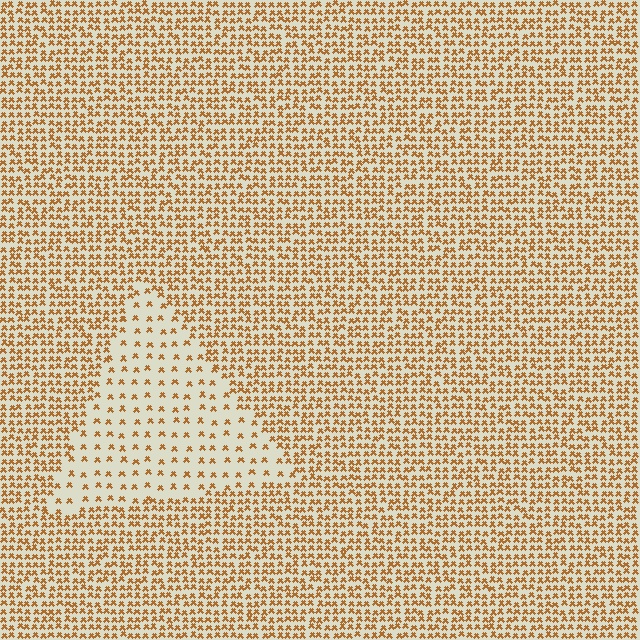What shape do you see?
I see a triangle.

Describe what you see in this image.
The image contains small brown elements arranged at two different densities. A triangle-shaped region is visible where the elements are less densely packed than the surrounding area.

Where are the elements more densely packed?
The elements are more densely packed outside the triangle boundary.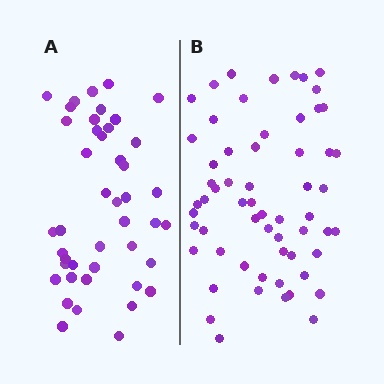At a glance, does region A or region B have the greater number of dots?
Region B (the right region) has more dots.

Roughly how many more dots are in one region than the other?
Region B has approximately 15 more dots than region A.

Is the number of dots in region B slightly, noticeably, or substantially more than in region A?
Region B has noticeably more, but not dramatically so. The ratio is roughly 1.4 to 1.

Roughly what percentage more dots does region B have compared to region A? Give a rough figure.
About 35% more.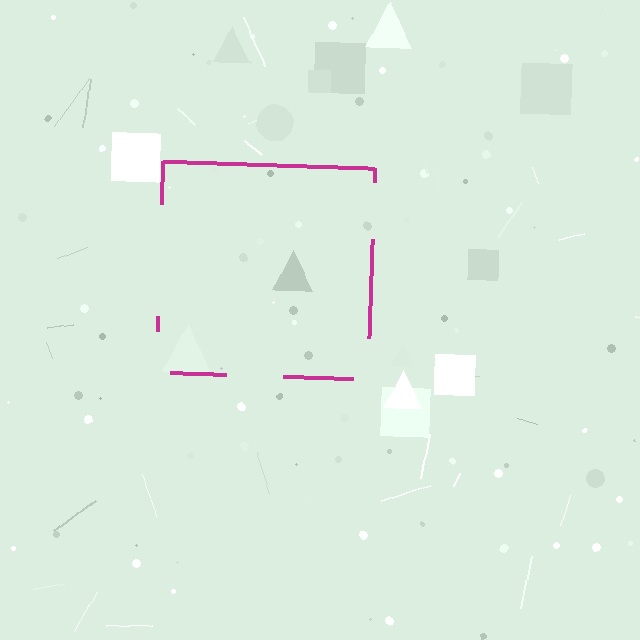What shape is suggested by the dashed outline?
The dashed outline suggests a square.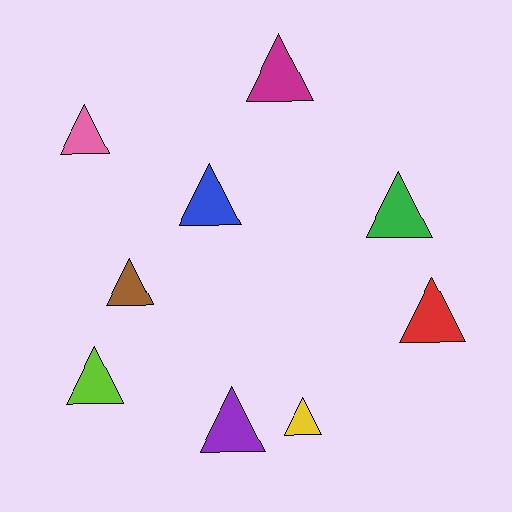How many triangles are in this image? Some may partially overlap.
There are 9 triangles.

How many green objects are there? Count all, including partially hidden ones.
There is 1 green object.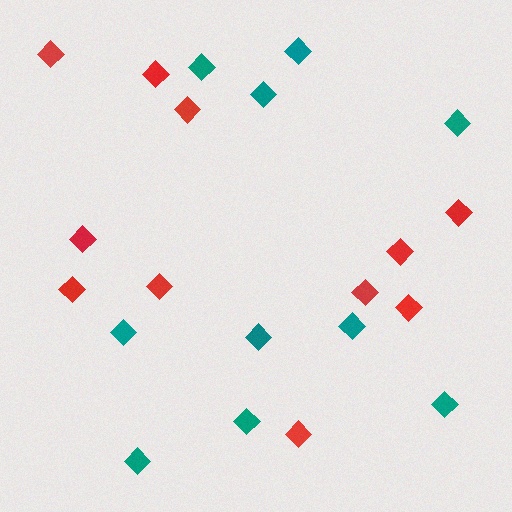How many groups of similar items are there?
There are 2 groups: one group of teal diamonds (10) and one group of red diamonds (11).